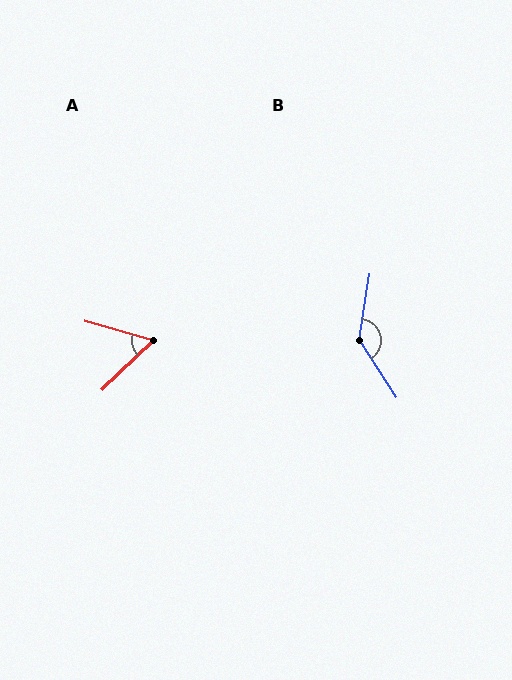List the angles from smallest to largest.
A (60°), B (138°).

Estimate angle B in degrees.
Approximately 138 degrees.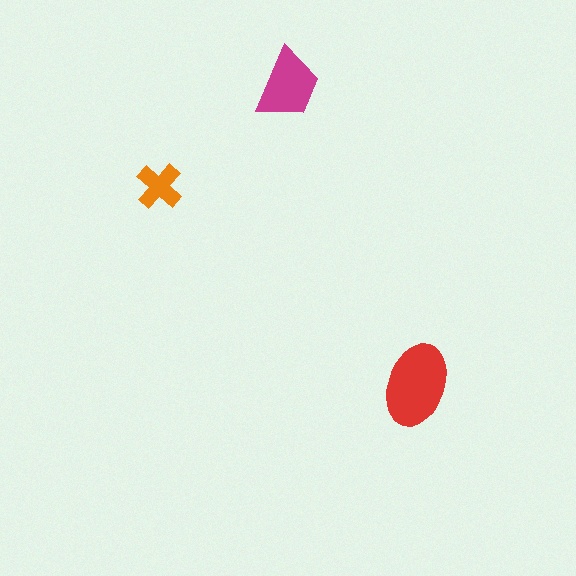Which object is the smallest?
The orange cross.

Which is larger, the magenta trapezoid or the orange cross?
The magenta trapezoid.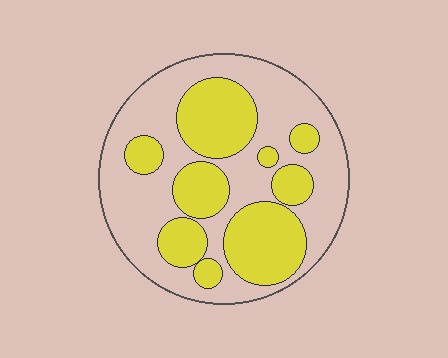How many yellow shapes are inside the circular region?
9.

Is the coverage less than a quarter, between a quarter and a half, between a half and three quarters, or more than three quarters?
Between a quarter and a half.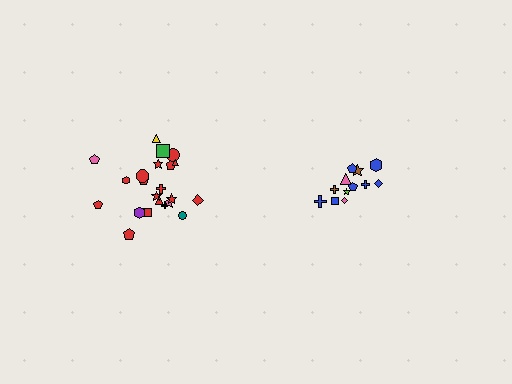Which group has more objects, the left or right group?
The left group.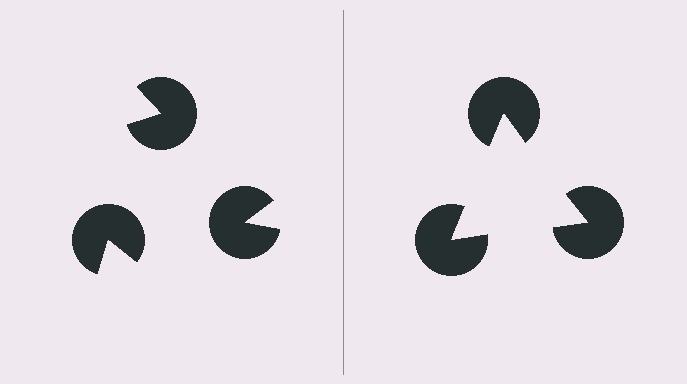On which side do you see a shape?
An illusory triangle appears on the right side. On the left side the wedge cuts are rotated, so no coherent shape forms.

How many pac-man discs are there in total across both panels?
6 — 3 on each side.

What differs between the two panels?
The pac-man discs are positioned identically on both sides; only the wedge orientations differ. On the right they align to a triangle; on the left they are misaligned.